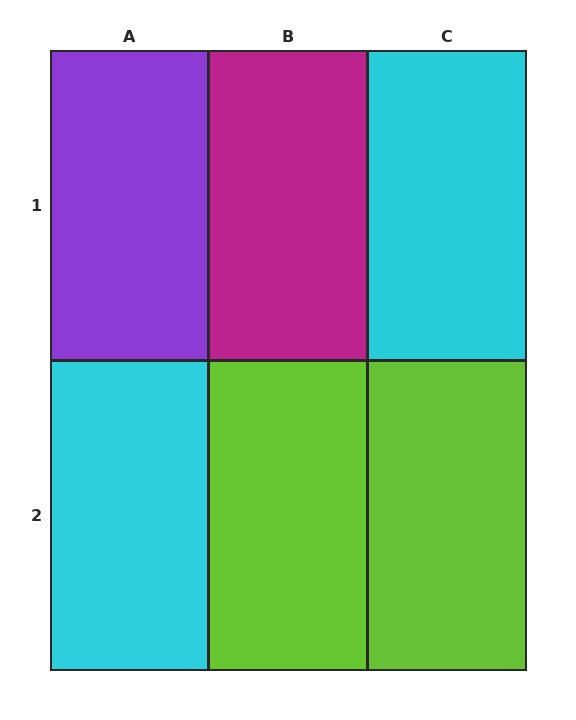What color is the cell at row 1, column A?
Purple.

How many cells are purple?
1 cell is purple.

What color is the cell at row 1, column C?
Cyan.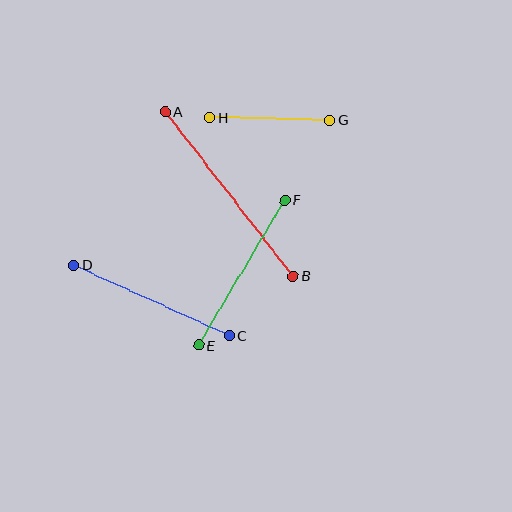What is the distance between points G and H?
The distance is approximately 120 pixels.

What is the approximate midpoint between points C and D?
The midpoint is at approximately (151, 300) pixels.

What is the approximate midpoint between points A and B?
The midpoint is at approximately (229, 194) pixels.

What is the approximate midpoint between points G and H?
The midpoint is at approximately (269, 119) pixels.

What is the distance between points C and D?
The distance is approximately 171 pixels.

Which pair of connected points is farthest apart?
Points A and B are farthest apart.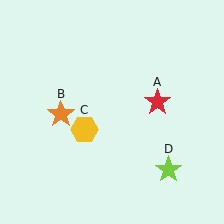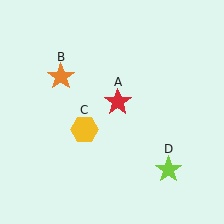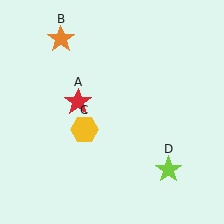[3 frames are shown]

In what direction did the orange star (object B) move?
The orange star (object B) moved up.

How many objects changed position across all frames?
2 objects changed position: red star (object A), orange star (object B).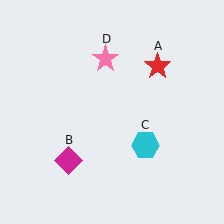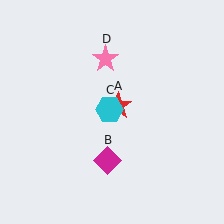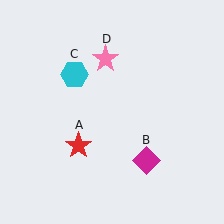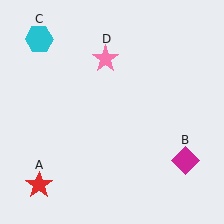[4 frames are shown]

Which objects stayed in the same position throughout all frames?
Pink star (object D) remained stationary.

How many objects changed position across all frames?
3 objects changed position: red star (object A), magenta diamond (object B), cyan hexagon (object C).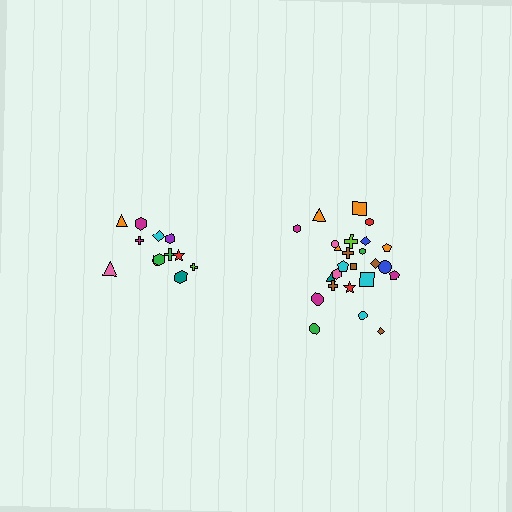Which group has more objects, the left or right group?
The right group.